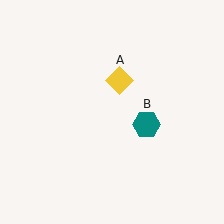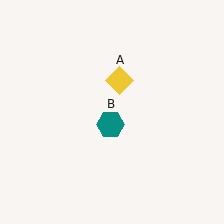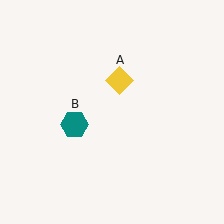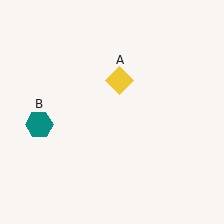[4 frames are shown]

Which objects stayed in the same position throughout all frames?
Yellow diamond (object A) remained stationary.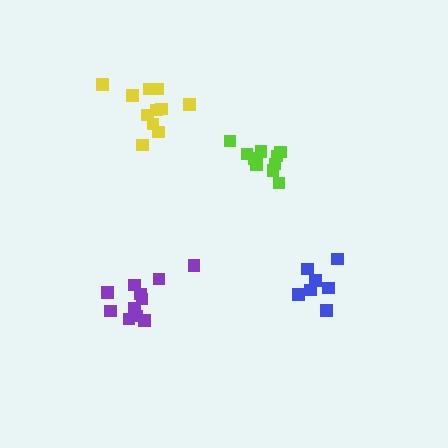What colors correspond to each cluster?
The clusters are colored: purple, blue, yellow, lime.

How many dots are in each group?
Group 1: 11 dots, Group 2: 7 dots, Group 3: 11 dots, Group 4: 11 dots (40 total).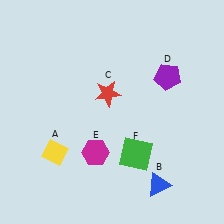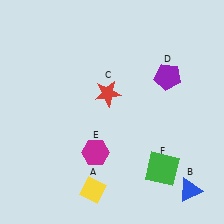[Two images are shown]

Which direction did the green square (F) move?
The green square (F) moved right.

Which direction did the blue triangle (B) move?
The blue triangle (B) moved right.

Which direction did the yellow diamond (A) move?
The yellow diamond (A) moved right.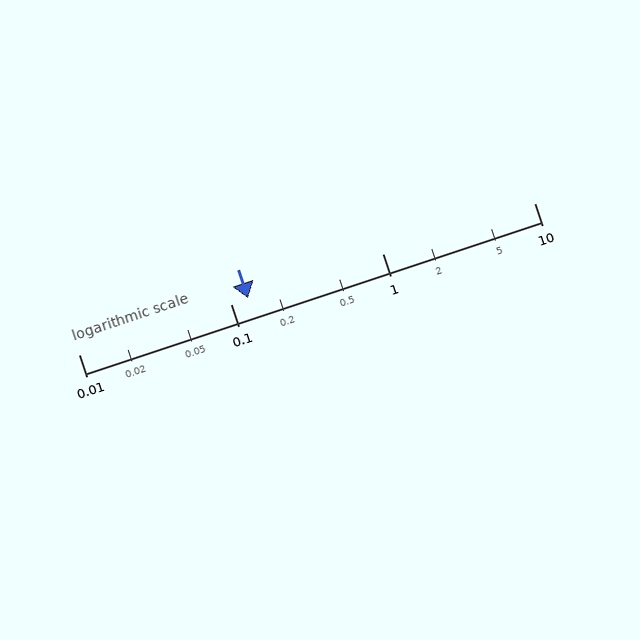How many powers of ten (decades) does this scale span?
The scale spans 3 decades, from 0.01 to 10.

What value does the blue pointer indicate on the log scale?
The pointer indicates approximately 0.13.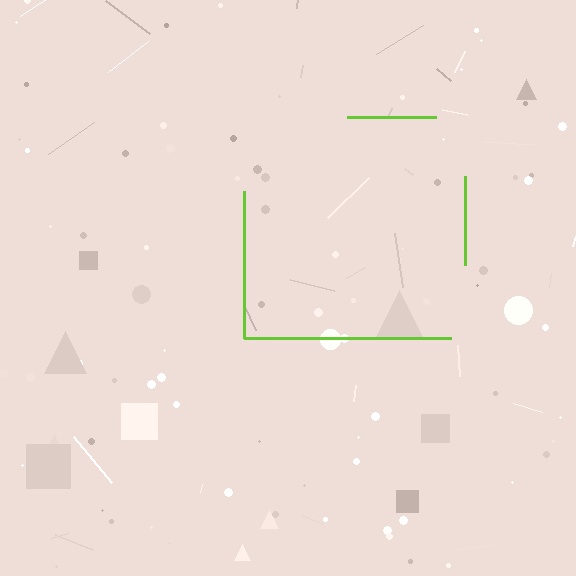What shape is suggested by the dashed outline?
The dashed outline suggests a square.